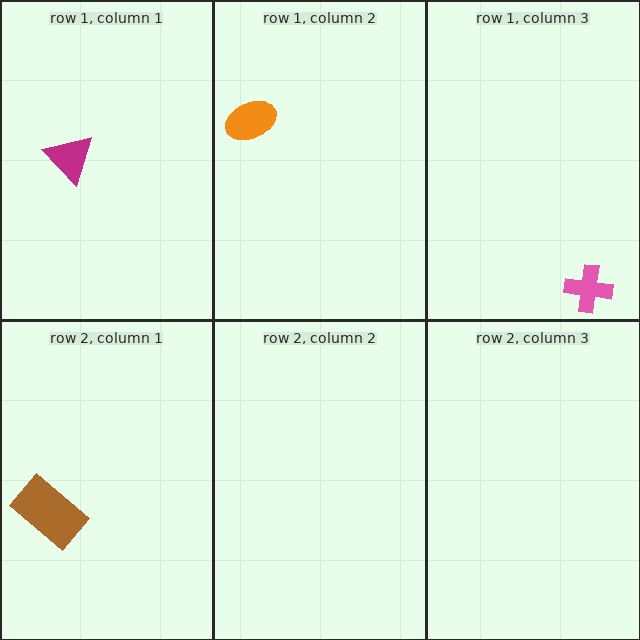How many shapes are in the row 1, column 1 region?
1.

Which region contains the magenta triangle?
The row 1, column 1 region.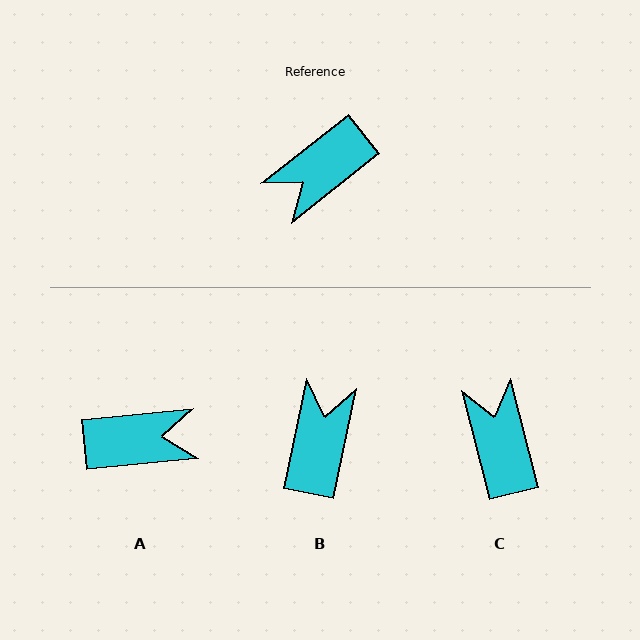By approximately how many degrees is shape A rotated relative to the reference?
Approximately 147 degrees counter-clockwise.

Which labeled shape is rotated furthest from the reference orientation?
A, about 147 degrees away.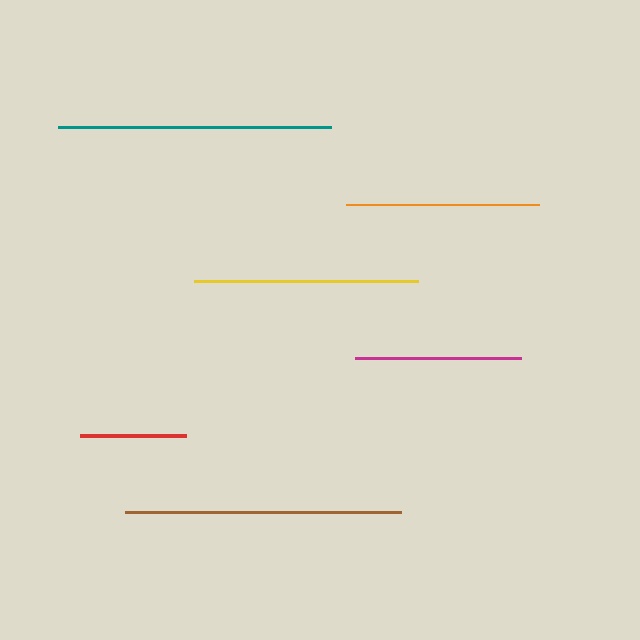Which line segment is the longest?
The brown line is the longest at approximately 276 pixels.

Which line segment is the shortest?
The red line is the shortest at approximately 106 pixels.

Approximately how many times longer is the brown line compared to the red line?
The brown line is approximately 2.6 times the length of the red line.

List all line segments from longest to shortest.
From longest to shortest: brown, teal, yellow, orange, magenta, red.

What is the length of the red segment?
The red segment is approximately 106 pixels long.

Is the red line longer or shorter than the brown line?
The brown line is longer than the red line.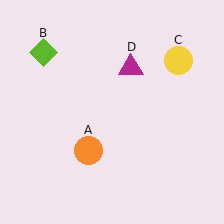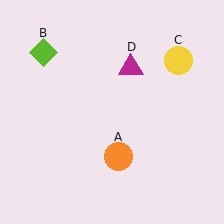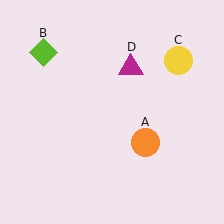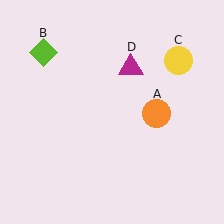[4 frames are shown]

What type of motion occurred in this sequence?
The orange circle (object A) rotated counterclockwise around the center of the scene.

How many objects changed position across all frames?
1 object changed position: orange circle (object A).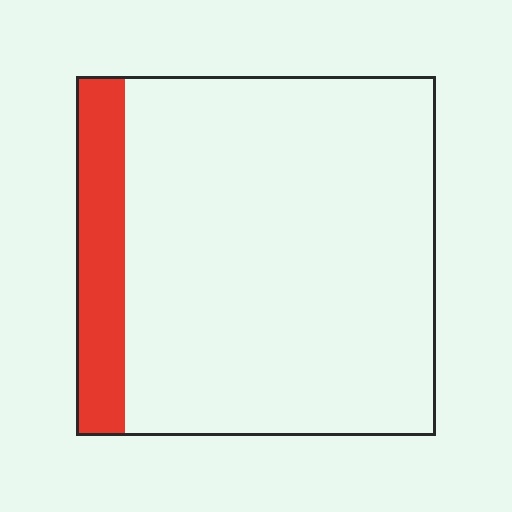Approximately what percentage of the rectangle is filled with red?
Approximately 15%.